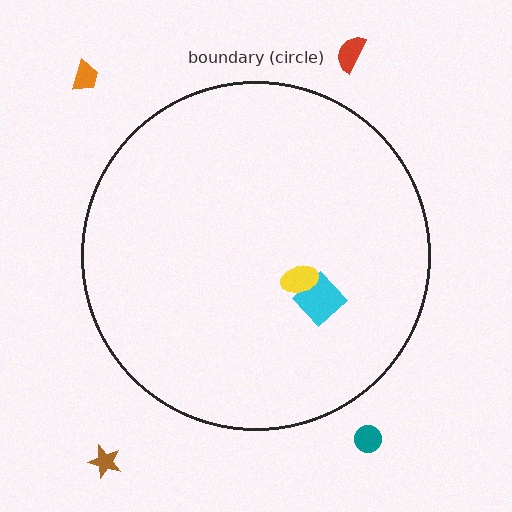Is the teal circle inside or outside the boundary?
Outside.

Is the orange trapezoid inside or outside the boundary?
Outside.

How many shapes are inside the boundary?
2 inside, 4 outside.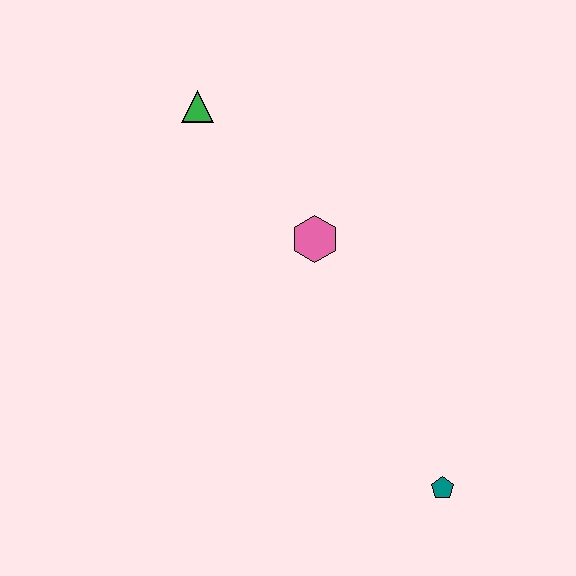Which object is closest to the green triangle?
The pink hexagon is closest to the green triangle.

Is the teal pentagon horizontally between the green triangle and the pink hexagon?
No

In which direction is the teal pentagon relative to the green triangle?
The teal pentagon is below the green triangle.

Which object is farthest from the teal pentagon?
The green triangle is farthest from the teal pentagon.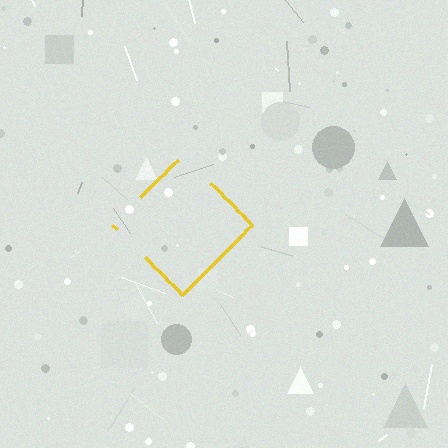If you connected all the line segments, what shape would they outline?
They would outline a diamond.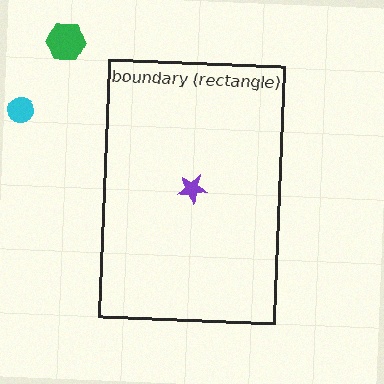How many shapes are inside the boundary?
1 inside, 2 outside.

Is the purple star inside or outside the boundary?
Inside.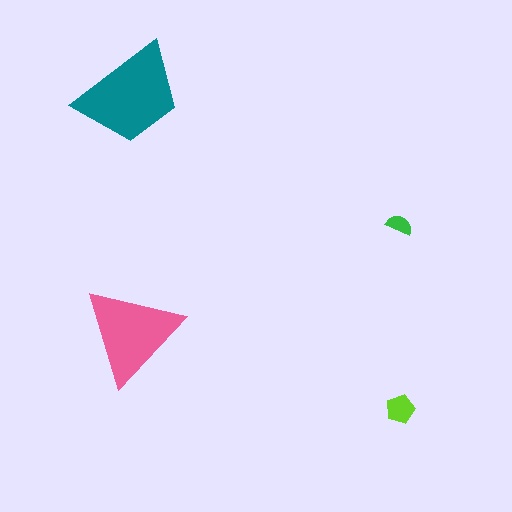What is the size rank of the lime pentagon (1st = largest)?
3rd.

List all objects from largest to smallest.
The teal trapezoid, the pink triangle, the lime pentagon, the green semicircle.